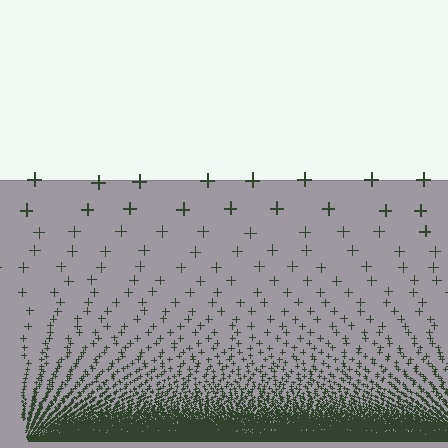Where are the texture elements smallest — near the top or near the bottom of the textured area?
Near the bottom.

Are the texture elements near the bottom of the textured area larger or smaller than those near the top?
Smaller. The gradient is inverted — elements near the bottom are smaller and denser.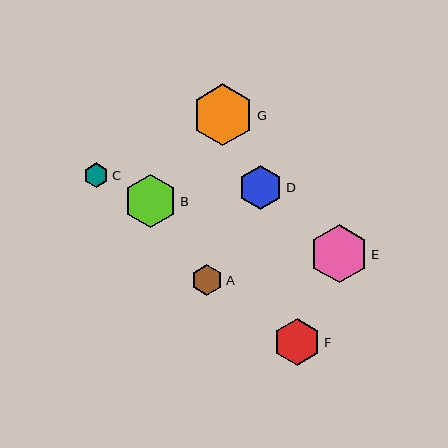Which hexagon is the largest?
Hexagon G is the largest with a size of approximately 62 pixels.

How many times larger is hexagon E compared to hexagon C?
Hexagon E is approximately 2.3 times the size of hexagon C.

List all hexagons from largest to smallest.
From largest to smallest: G, E, B, F, D, A, C.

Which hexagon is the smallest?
Hexagon C is the smallest with a size of approximately 25 pixels.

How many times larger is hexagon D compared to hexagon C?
Hexagon D is approximately 1.8 times the size of hexagon C.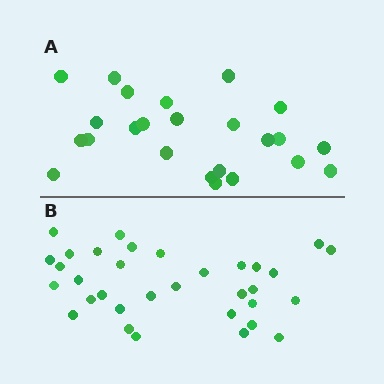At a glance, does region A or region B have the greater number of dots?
Region B (the bottom region) has more dots.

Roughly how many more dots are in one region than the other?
Region B has roughly 8 or so more dots than region A.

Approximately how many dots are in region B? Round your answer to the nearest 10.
About 30 dots. (The exact count is 33, which rounds to 30.)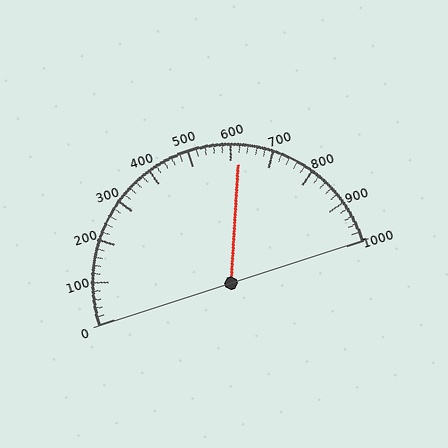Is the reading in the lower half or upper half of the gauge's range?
The reading is in the upper half of the range (0 to 1000).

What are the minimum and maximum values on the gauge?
The gauge ranges from 0 to 1000.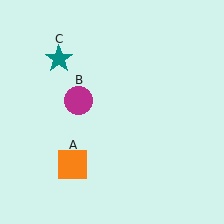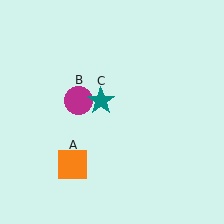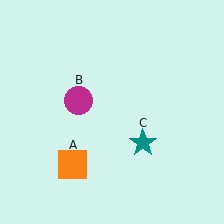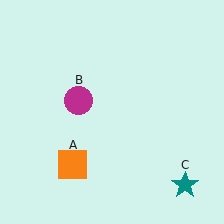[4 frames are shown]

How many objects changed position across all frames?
1 object changed position: teal star (object C).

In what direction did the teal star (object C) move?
The teal star (object C) moved down and to the right.